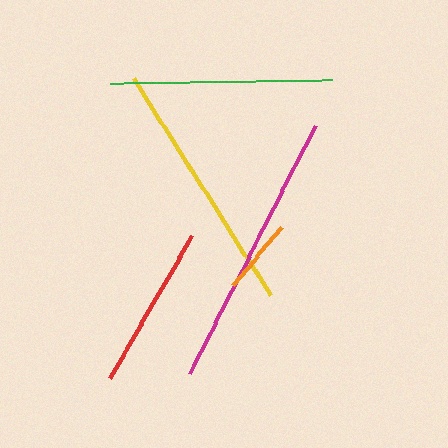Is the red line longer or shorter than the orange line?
The red line is longer than the orange line.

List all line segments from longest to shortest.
From longest to shortest: magenta, yellow, green, red, orange.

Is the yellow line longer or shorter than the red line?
The yellow line is longer than the red line.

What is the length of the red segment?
The red segment is approximately 164 pixels long.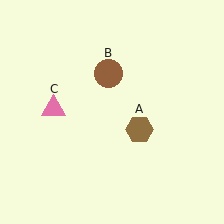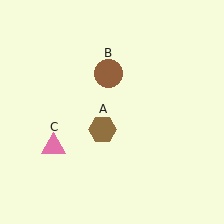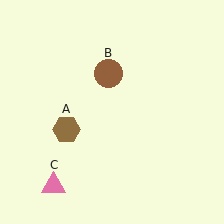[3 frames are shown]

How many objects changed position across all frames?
2 objects changed position: brown hexagon (object A), pink triangle (object C).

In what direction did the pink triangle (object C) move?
The pink triangle (object C) moved down.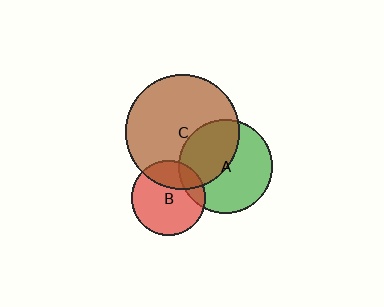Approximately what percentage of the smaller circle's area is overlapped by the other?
Approximately 15%.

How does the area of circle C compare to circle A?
Approximately 1.5 times.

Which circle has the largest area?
Circle C (brown).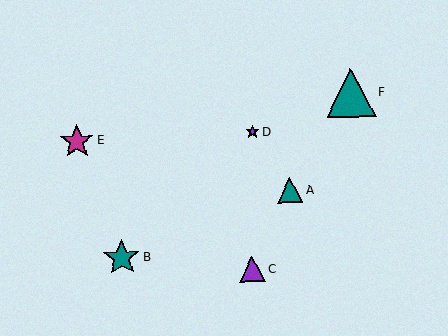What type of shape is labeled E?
Shape E is a magenta star.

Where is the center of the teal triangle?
The center of the teal triangle is at (351, 93).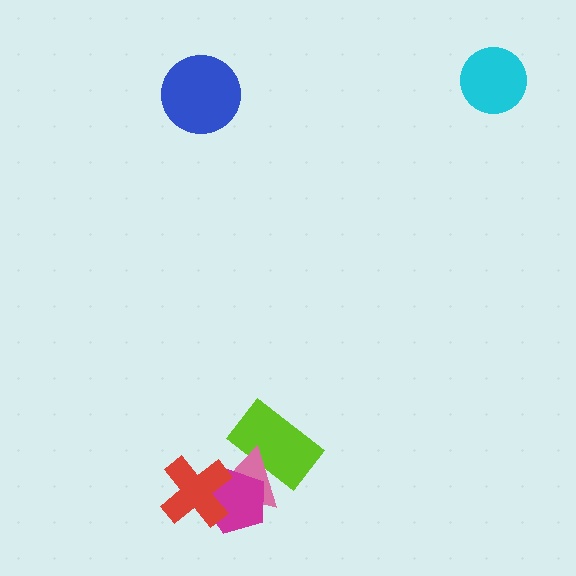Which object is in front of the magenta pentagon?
The red cross is in front of the magenta pentagon.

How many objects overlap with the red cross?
2 objects overlap with the red cross.